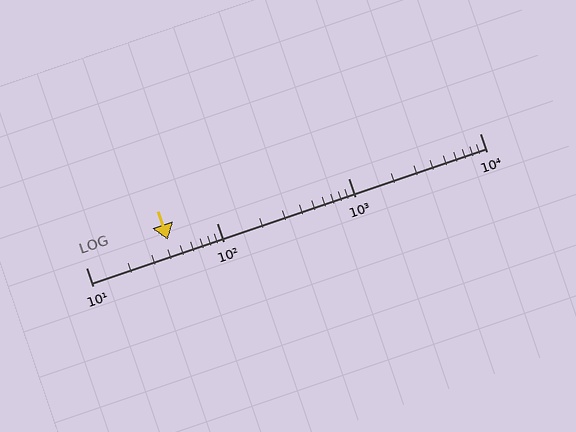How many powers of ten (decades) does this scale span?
The scale spans 3 decades, from 10 to 10000.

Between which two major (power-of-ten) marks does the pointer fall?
The pointer is between 10 and 100.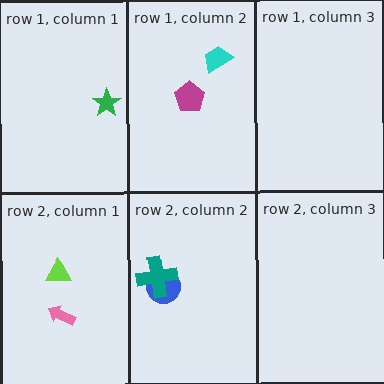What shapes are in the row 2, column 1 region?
The lime triangle, the pink arrow.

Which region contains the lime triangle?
The row 2, column 1 region.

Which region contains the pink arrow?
The row 2, column 1 region.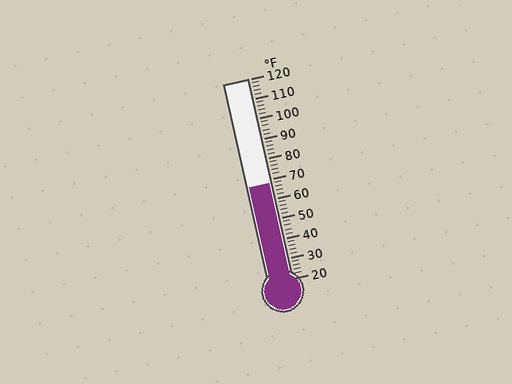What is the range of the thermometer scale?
The thermometer scale ranges from 20°F to 120°F.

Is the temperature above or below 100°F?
The temperature is below 100°F.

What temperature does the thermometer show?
The thermometer shows approximately 68°F.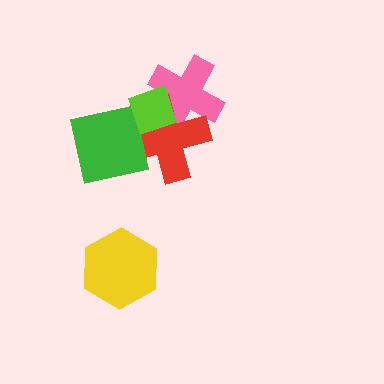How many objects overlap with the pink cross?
2 objects overlap with the pink cross.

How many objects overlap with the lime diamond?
3 objects overlap with the lime diamond.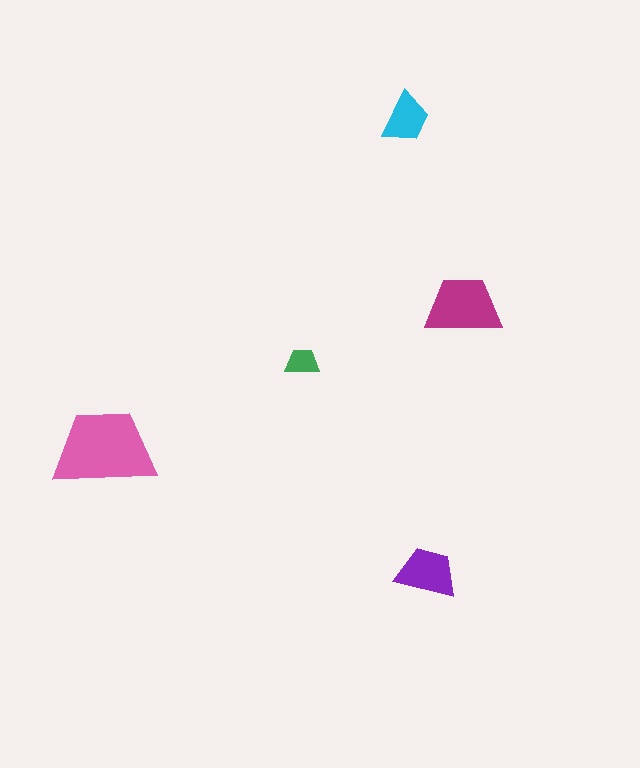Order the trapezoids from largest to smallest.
the pink one, the magenta one, the purple one, the cyan one, the green one.